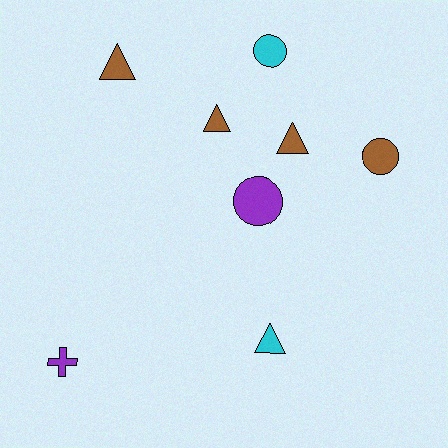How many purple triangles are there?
There are no purple triangles.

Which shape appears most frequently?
Triangle, with 4 objects.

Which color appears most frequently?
Brown, with 4 objects.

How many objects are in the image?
There are 8 objects.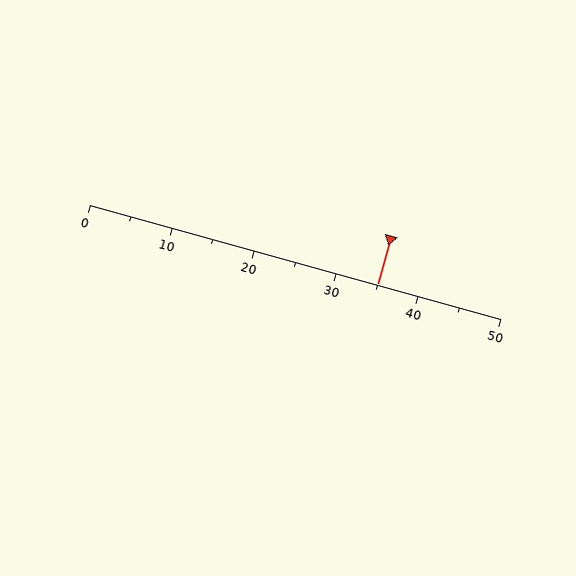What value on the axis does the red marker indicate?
The marker indicates approximately 35.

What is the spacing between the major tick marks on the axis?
The major ticks are spaced 10 apart.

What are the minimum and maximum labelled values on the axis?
The axis runs from 0 to 50.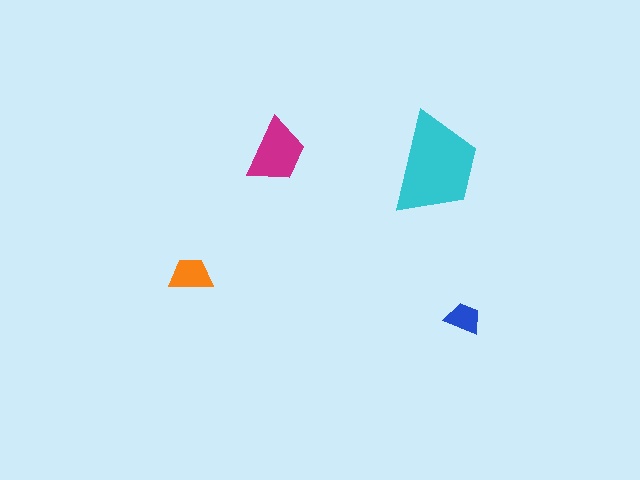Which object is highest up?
The magenta trapezoid is topmost.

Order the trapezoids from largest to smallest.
the cyan one, the magenta one, the orange one, the blue one.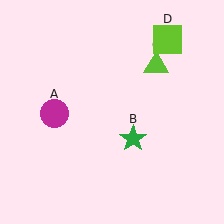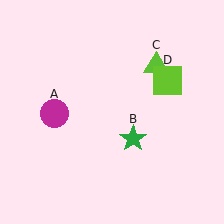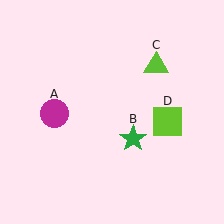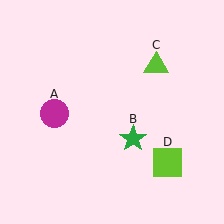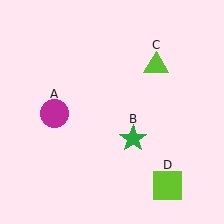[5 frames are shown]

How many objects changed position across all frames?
1 object changed position: lime square (object D).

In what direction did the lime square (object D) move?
The lime square (object D) moved down.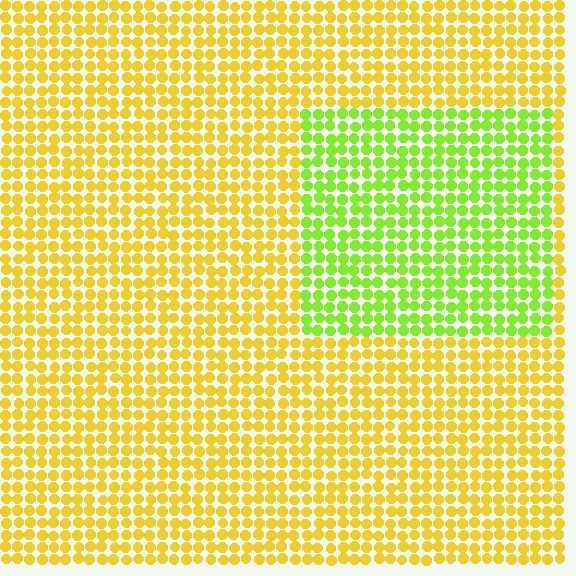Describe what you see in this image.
The image is filled with small yellow elements in a uniform arrangement. A rectangle-shaped region is visible where the elements are tinted to a slightly different hue, forming a subtle color boundary.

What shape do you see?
I see a rectangle.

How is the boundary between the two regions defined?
The boundary is defined purely by a slight shift in hue (about 43 degrees). Spacing, size, and orientation are identical on both sides.